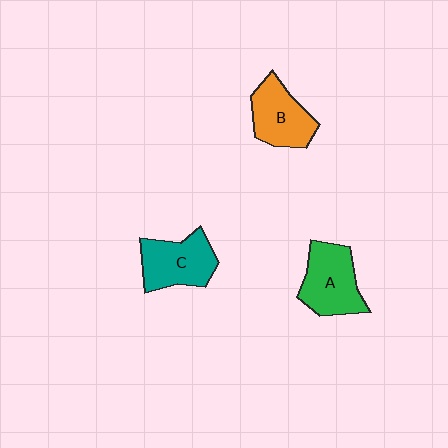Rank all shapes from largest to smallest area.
From largest to smallest: A (green), C (teal), B (orange).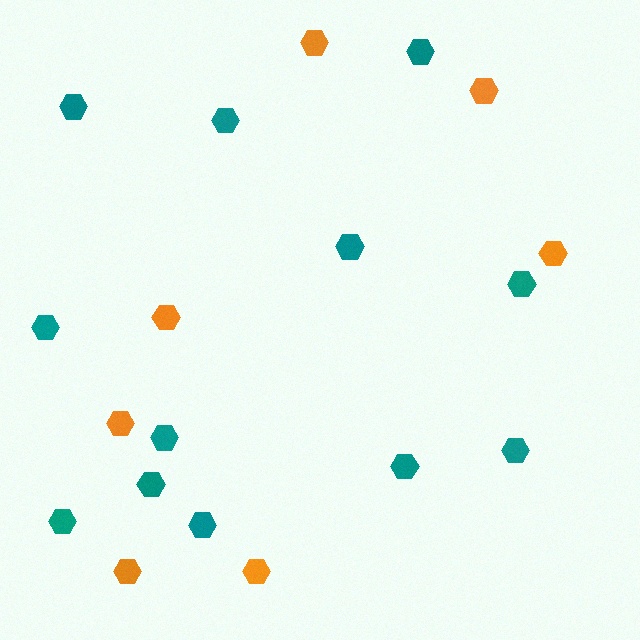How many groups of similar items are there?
There are 2 groups: one group of teal hexagons (12) and one group of orange hexagons (7).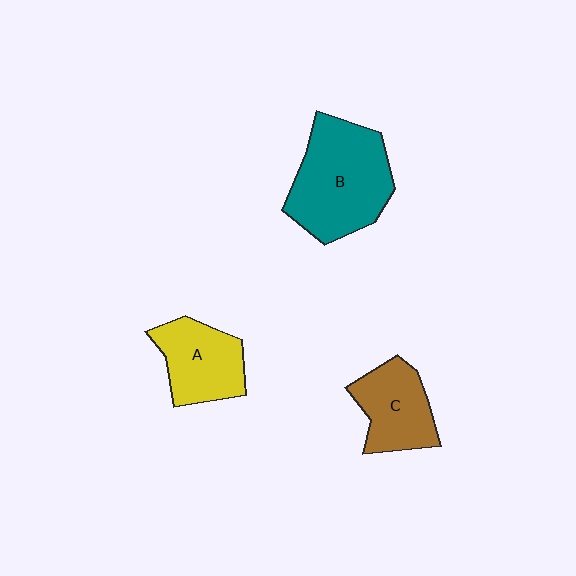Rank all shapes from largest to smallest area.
From largest to smallest: B (teal), A (yellow), C (brown).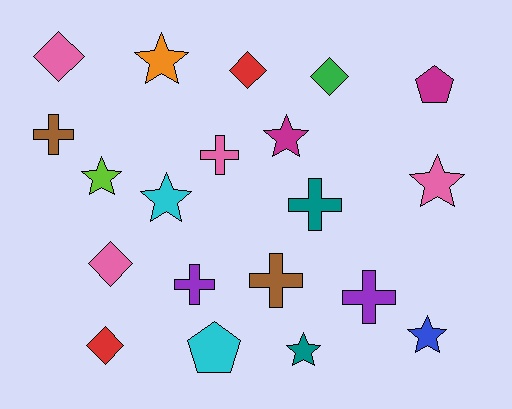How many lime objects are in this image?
There is 1 lime object.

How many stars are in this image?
There are 7 stars.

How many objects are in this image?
There are 20 objects.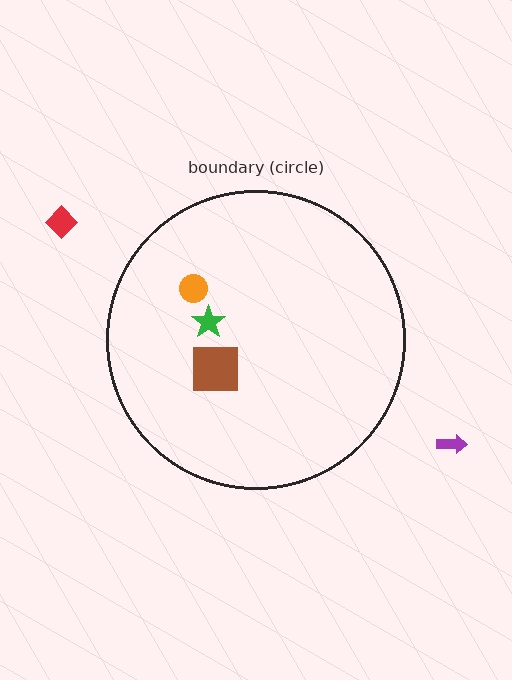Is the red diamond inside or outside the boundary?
Outside.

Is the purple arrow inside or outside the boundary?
Outside.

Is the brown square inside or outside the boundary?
Inside.